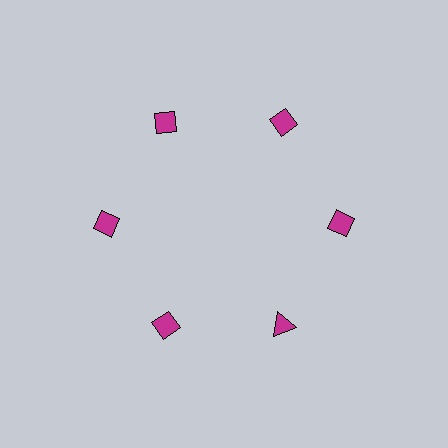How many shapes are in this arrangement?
There are 6 shapes arranged in a ring pattern.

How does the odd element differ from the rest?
It has a different shape: triangle instead of diamond.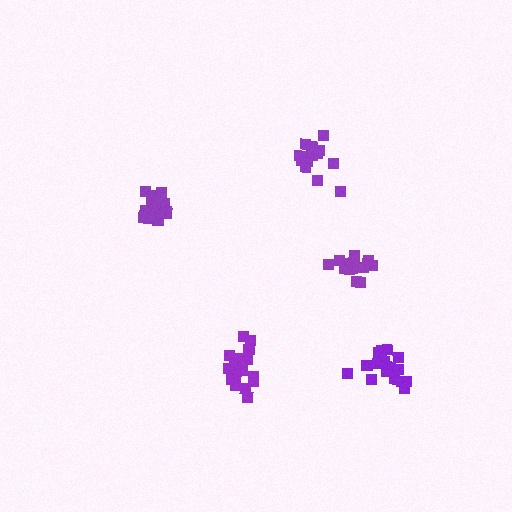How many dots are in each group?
Group 1: 16 dots, Group 2: 16 dots, Group 3: 18 dots, Group 4: 19 dots, Group 5: 18 dots (87 total).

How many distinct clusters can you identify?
There are 5 distinct clusters.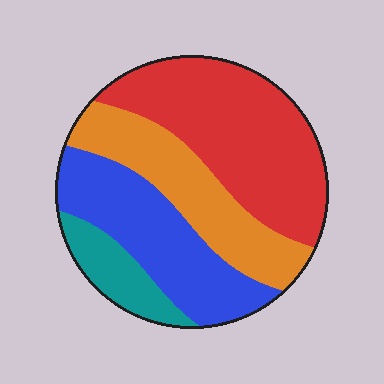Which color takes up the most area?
Red, at roughly 40%.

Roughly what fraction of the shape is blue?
Blue covers around 25% of the shape.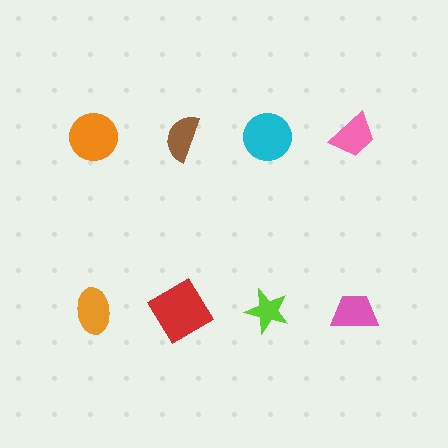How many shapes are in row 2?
4 shapes.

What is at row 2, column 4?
A pink trapezoid.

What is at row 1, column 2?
A brown semicircle.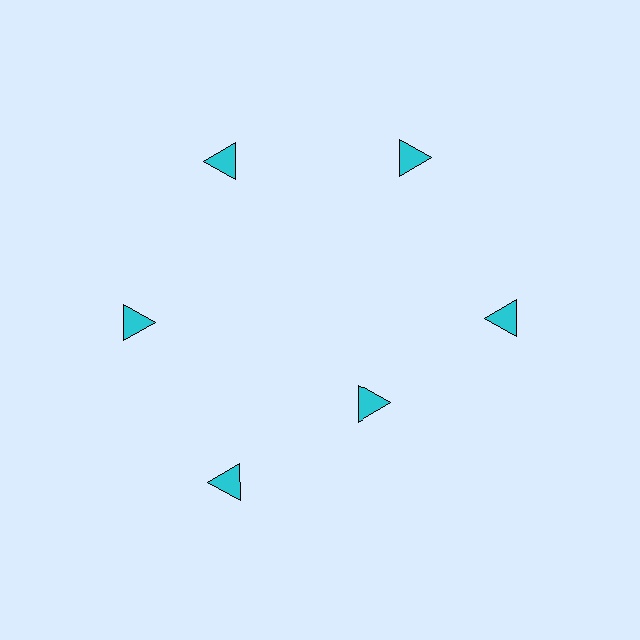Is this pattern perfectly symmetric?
No. The 6 cyan triangles are arranged in a ring, but one element near the 5 o'clock position is pulled inward toward the center, breaking the 6-fold rotational symmetry.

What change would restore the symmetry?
The symmetry would be restored by moving it outward, back onto the ring so that all 6 triangles sit at equal angles and equal distance from the center.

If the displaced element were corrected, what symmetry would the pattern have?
It would have 6-fold rotational symmetry — the pattern would map onto itself every 60 degrees.